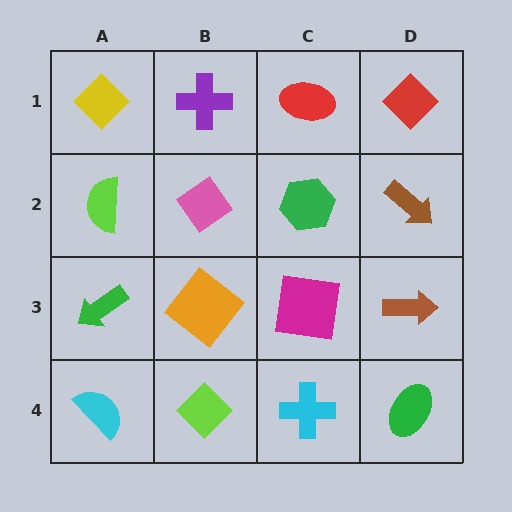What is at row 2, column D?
A brown arrow.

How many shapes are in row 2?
4 shapes.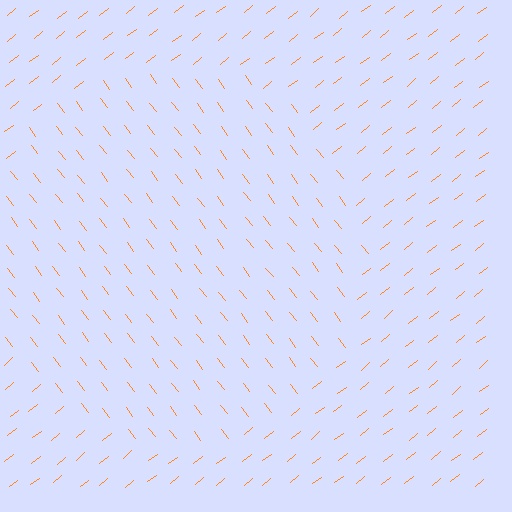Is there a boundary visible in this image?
Yes, there is a texture boundary formed by a change in line orientation.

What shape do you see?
I see a circle.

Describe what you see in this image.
The image is filled with small orange line segments. A circle region in the image has lines oriented differently from the surrounding lines, creating a visible texture boundary.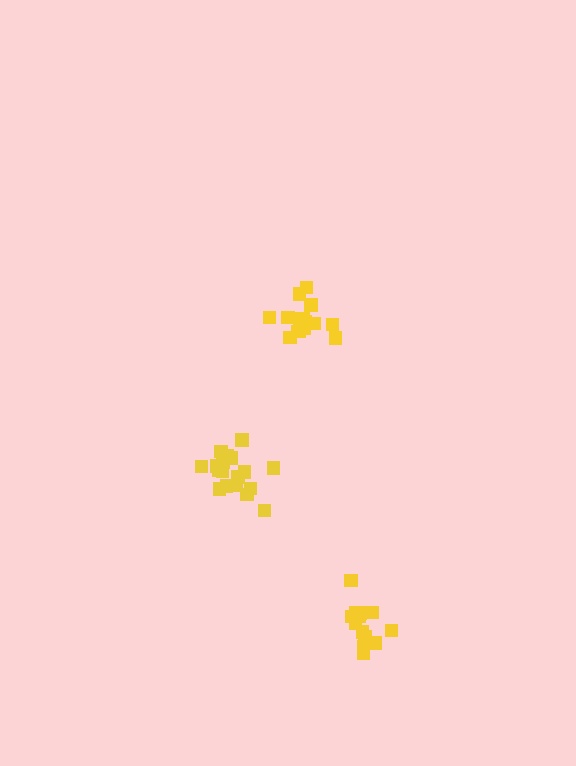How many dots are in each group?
Group 1: 16 dots, Group 2: 18 dots, Group 3: 14 dots (48 total).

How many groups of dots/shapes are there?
There are 3 groups.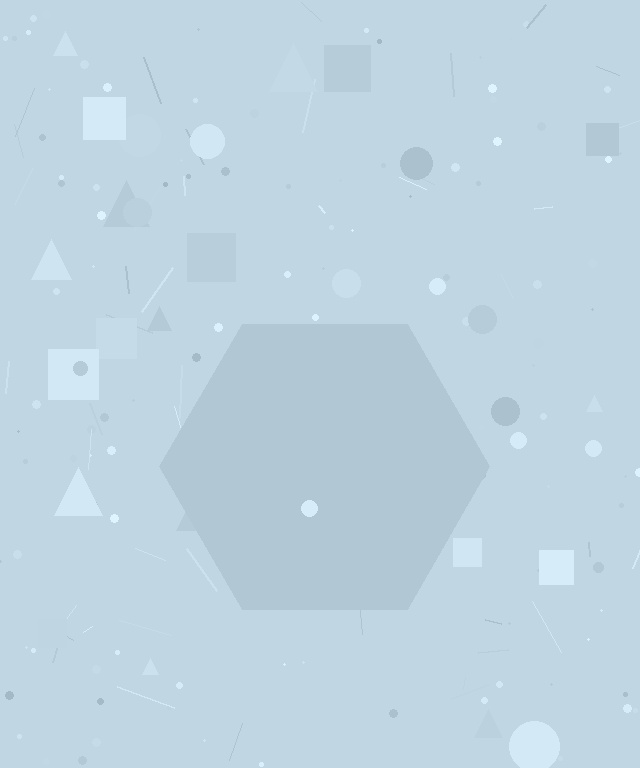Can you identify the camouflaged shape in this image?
The camouflaged shape is a hexagon.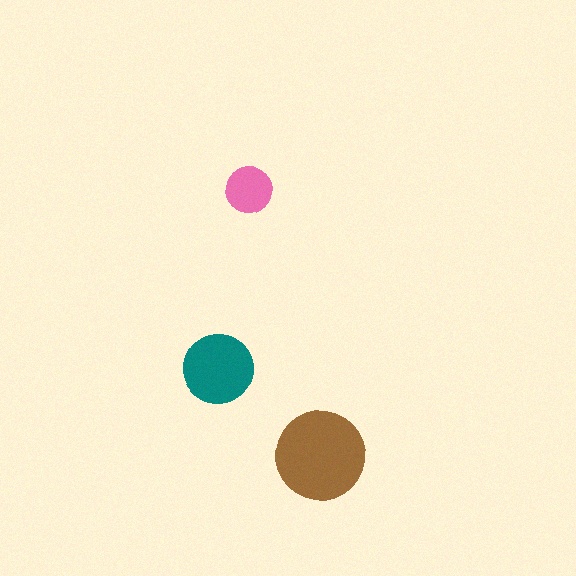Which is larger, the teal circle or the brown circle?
The brown one.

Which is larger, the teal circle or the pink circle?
The teal one.